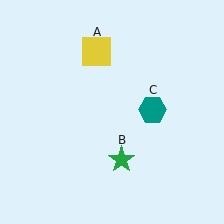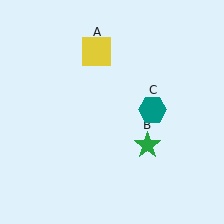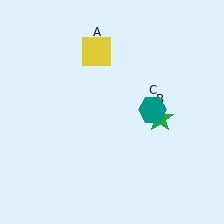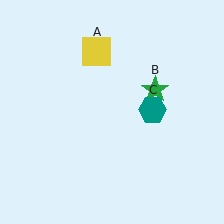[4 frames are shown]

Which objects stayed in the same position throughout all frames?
Yellow square (object A) and teal hexagon (object C) remained stationary.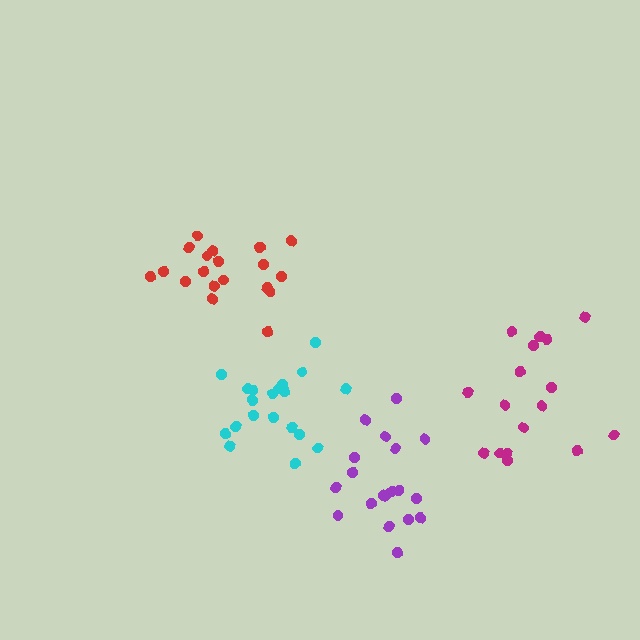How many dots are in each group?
Group 1: 20 dots, Group 2: 17 dots, Group 3: 20 dots, Group 4: 19 dots (76 total).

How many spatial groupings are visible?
There are 4 spatial groupings.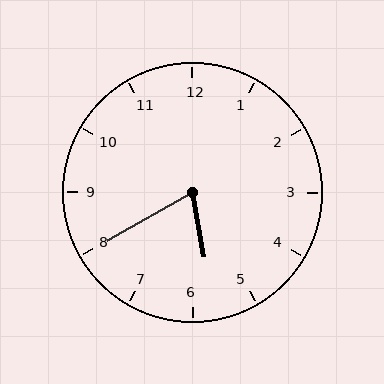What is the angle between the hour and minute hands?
Approximately 70 degrees.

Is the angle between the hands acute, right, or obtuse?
It is acute.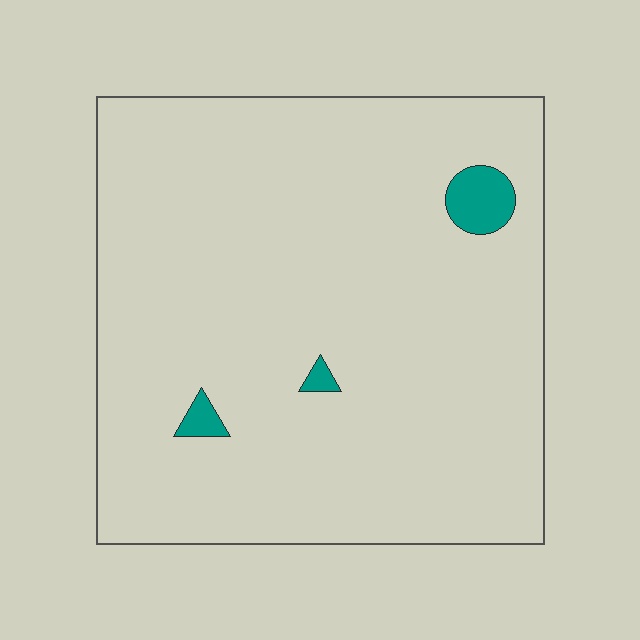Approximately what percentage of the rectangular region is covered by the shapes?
Approximately 5%.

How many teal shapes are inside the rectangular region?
3.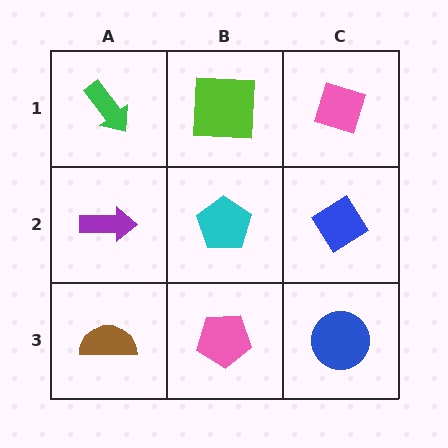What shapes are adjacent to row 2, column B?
A lime square (row 1, column B), a pink pentagon (row 3, column B), a purple arrow (row 2, column A), a blue diamond (row 2, column C).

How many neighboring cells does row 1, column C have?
2.